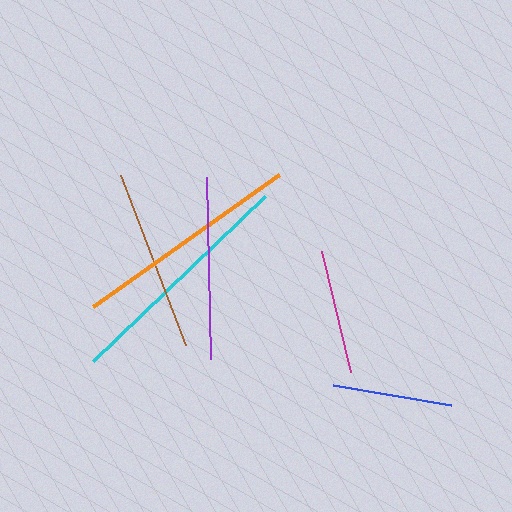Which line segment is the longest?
The cyan line is the longest at approximately 239 pixels.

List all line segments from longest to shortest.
From longest to shortest: cyan, orange, brown, purple, magenta, blue.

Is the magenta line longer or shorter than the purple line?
The purple line is longer than the magenta line.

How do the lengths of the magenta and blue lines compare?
The magenta and blue lines are approximately the same length.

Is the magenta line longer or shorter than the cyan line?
The cyan line is longer than the magenta line.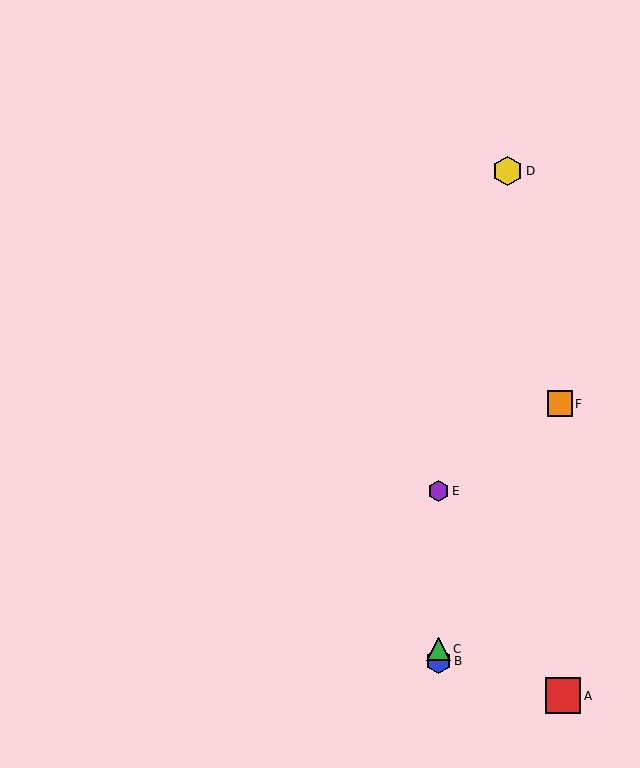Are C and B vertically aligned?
Yes, both are at x≈439.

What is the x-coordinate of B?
Object B is at x≈439.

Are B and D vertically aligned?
No, B is at x≈439 and D is at x≈508.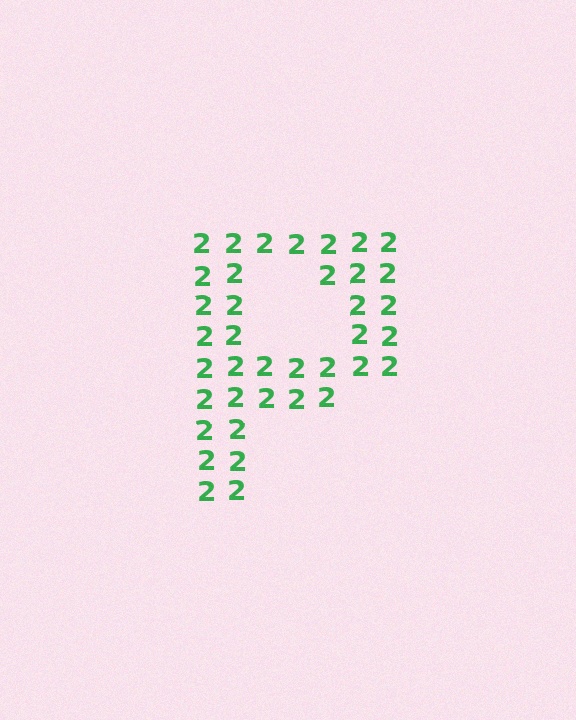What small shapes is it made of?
It is made of small digit 2's.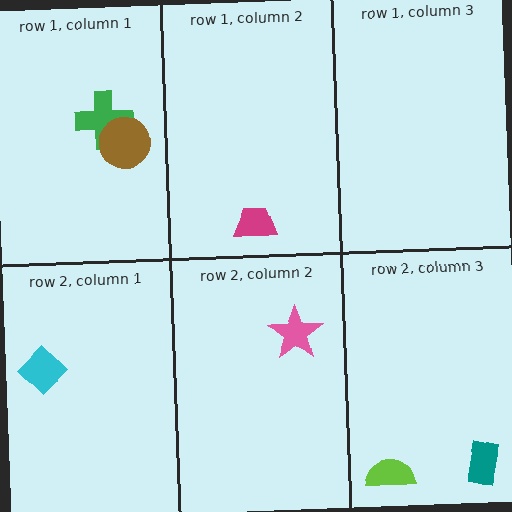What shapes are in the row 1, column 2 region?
The magenta trapezoid.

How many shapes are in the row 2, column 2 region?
1.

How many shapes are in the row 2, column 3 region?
2.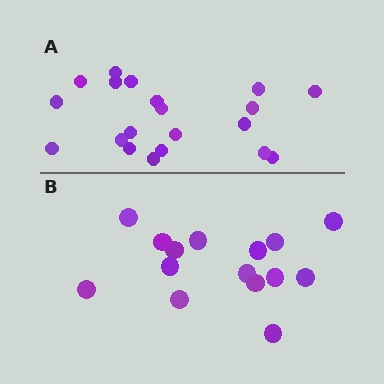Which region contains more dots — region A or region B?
Region A (the top region) has more dots.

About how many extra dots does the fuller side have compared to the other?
Region A has about 5 more dots than region B.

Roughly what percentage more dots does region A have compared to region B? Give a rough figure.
About 35% more.